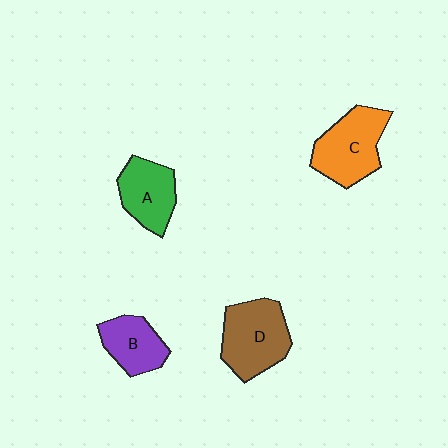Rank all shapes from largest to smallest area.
From largest to smallest: D (brown), C (orange), A (green), B (purple).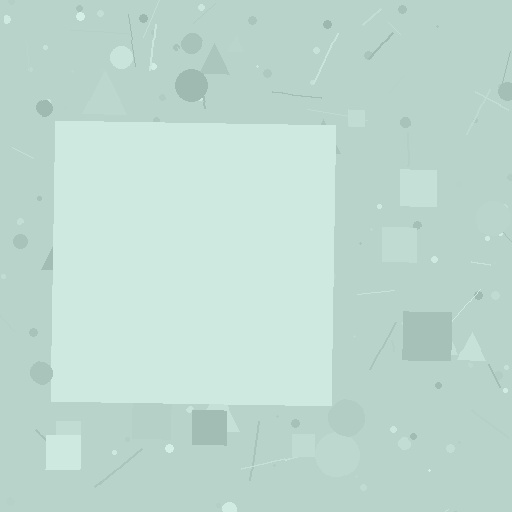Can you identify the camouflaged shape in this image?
The camouflaged shape is a square.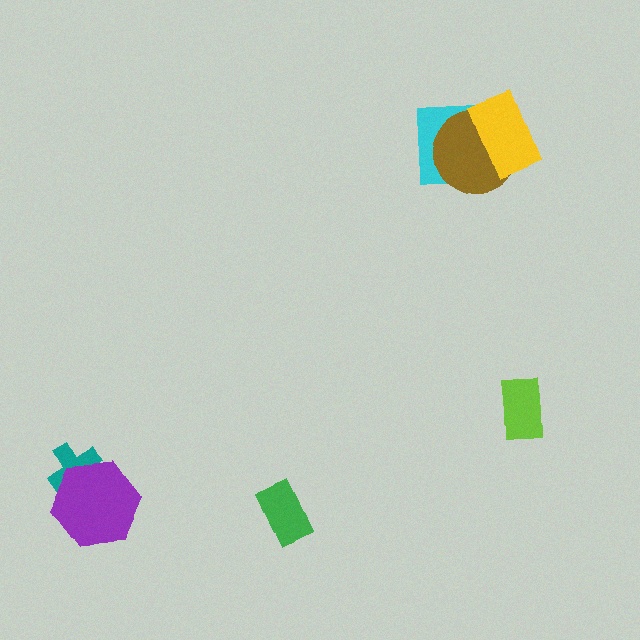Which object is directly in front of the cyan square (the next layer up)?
The brown circle is directly in front of the cyan square.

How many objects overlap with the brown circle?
2 objects overlap with the brown circle.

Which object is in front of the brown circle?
The yellow rectangle is in front of the brown circle.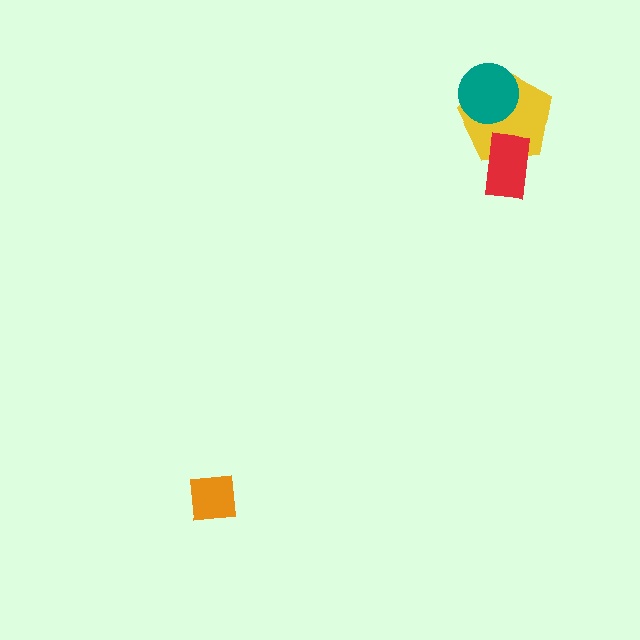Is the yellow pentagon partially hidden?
Yes, it is partially covered by another shape.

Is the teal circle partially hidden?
No, no other shape covers it.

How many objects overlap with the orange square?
0 objects overlap with the orange square.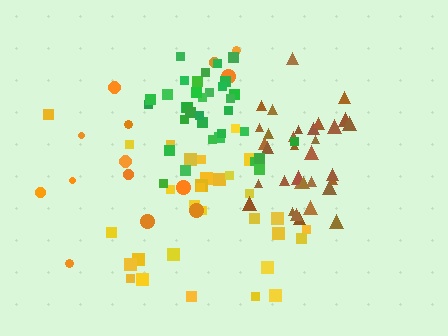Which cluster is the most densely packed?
Brown.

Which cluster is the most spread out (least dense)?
Orange.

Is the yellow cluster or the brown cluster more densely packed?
Brown.